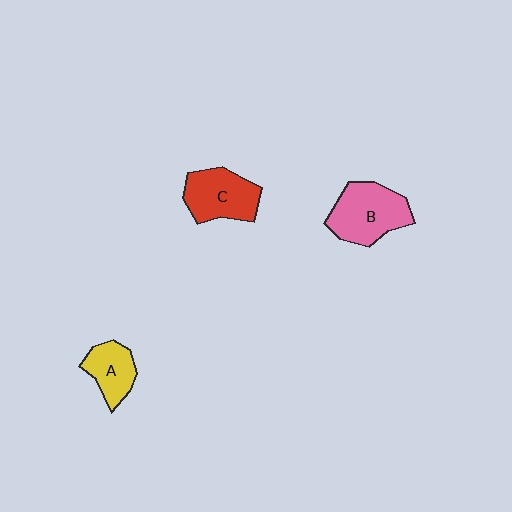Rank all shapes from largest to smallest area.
From largest to smallest: B (pink), C (red), A (yellow).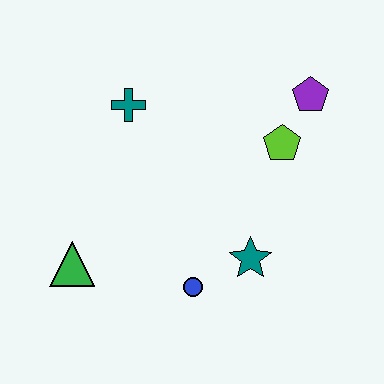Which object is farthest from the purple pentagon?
The green triangle is farthest from the purple pentagon.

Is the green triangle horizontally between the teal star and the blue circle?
No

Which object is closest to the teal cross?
The lime pentagon is closest to the teal cross.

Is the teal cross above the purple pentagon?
No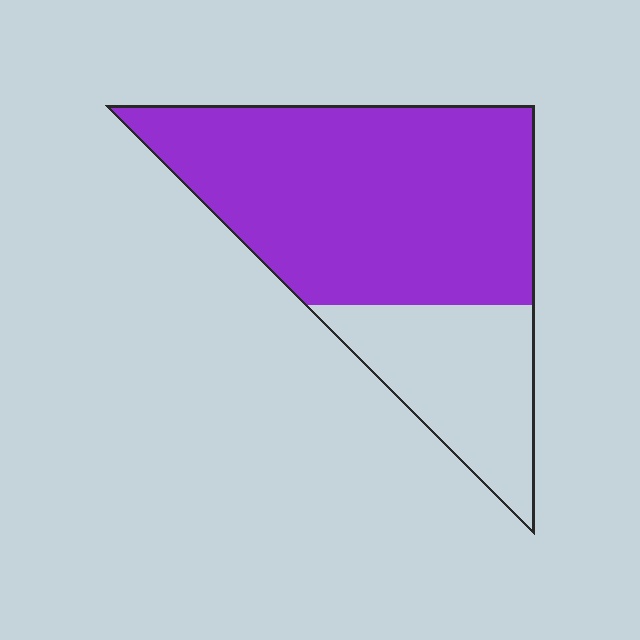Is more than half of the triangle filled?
Yes.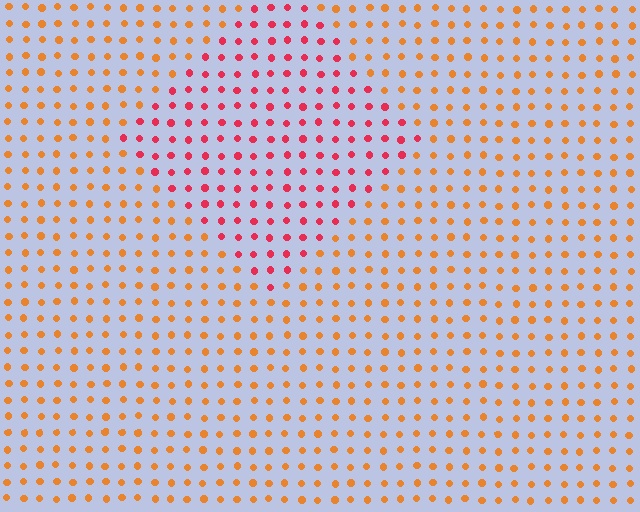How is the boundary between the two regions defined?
The boundary is defined purely by a slight shift in hue (about 40 degrees). Spacing, size, and orientation are identical on both sides.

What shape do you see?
I see a diamond.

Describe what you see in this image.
The image is filled with small orange elements in a uniform arrangement. A diamond-shaped region is visible where the elements are tinted to a slightly different hue, forming a subtle color boundary.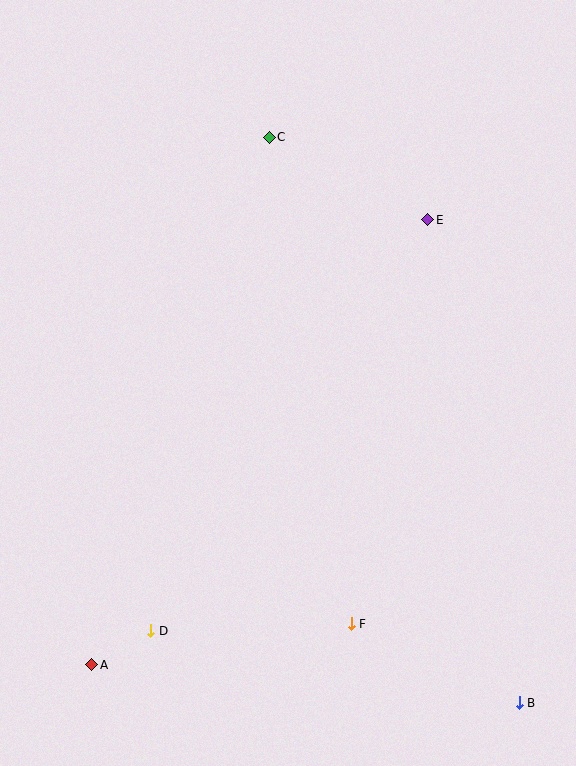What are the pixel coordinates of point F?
Point F is at (351, 624).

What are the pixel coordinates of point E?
Point E is at (428, 220).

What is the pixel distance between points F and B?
The distance between F and B is 186 pixels.